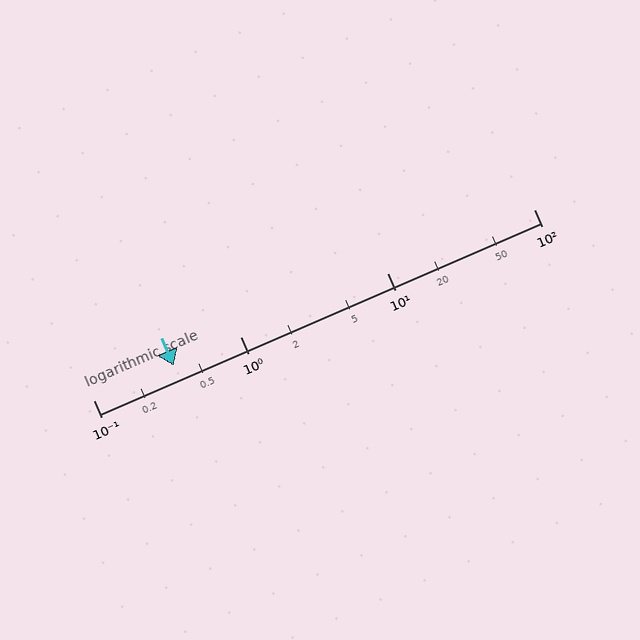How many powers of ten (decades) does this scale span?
The scale spans 3 decades, from 0.1 to 100.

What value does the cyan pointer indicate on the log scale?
The pointer indicates approximately 0.35.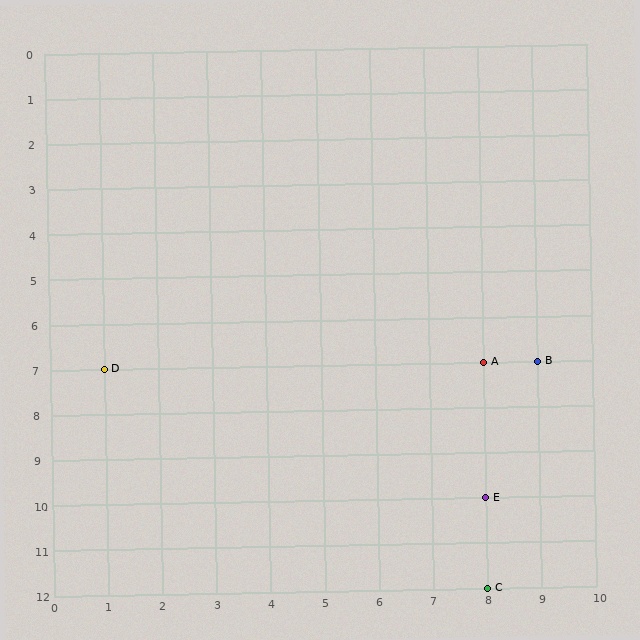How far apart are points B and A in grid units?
Points B and A are 1 column apart.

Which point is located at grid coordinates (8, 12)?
Point C is at (8, 12).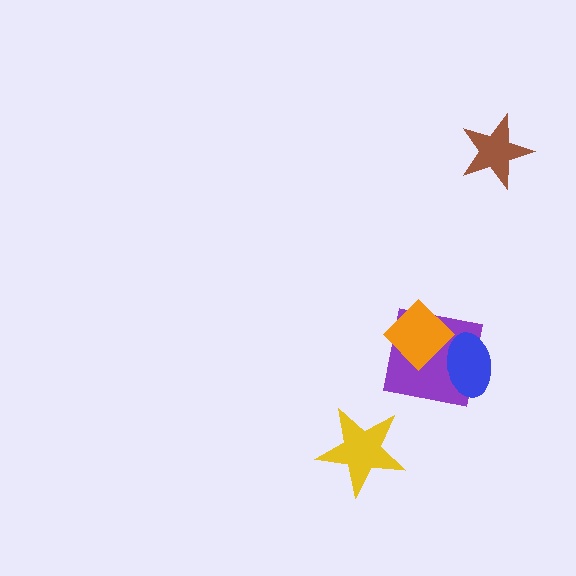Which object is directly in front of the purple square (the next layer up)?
The orange diamond is directly in front of the purple square.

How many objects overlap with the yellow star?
0 objects overlap with the yellow star.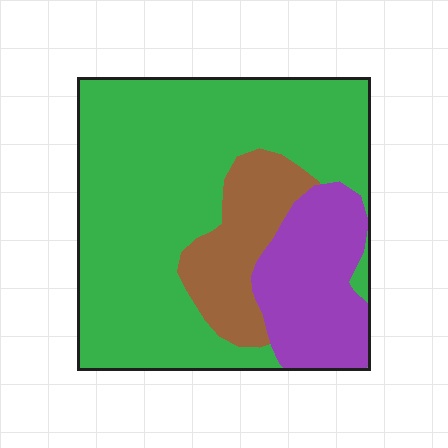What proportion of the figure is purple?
Purple takes up about one fifth (1/5) of the figure.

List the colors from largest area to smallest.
From largest to smallest: green, purple, brown.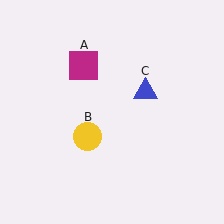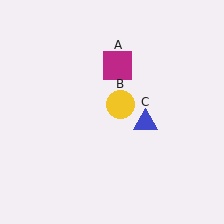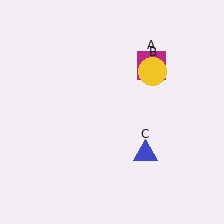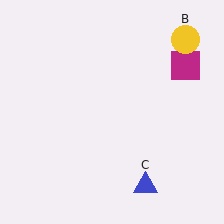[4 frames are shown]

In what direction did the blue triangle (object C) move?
The blue triangle (object C) moved down.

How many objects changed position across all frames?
3 objects changed position: magenta square (object A), yellow circle (object B), blue triangle (object C).